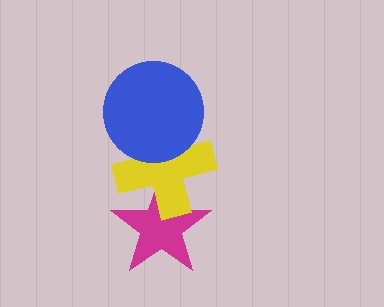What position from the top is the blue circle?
The blue circle is 1st from the top.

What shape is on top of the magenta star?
The yellow cross is on top of the magenta star.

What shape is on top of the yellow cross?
The blue circle is on top of the yellow cross.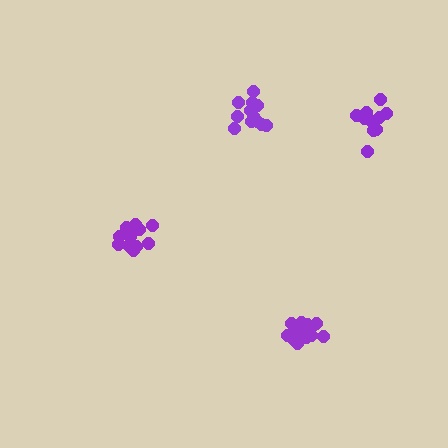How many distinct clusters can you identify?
There are 4 distinct clusters.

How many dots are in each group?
Group 1: 12 dots, Group 2: 17 dots, Group 3: 11 dots, Group 4: 14 dots (54 total).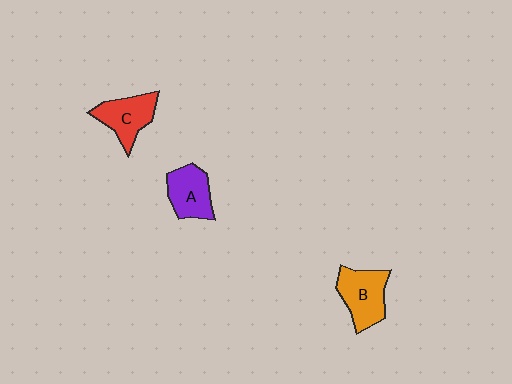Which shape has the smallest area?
Shape A (purple).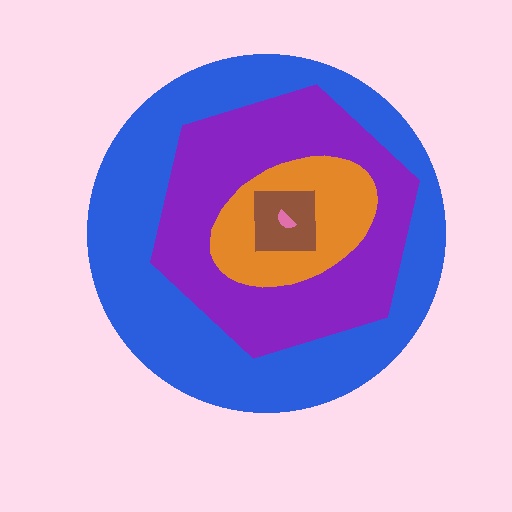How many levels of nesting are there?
5.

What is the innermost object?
The pink semicircle.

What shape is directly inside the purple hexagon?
The orange ellipse.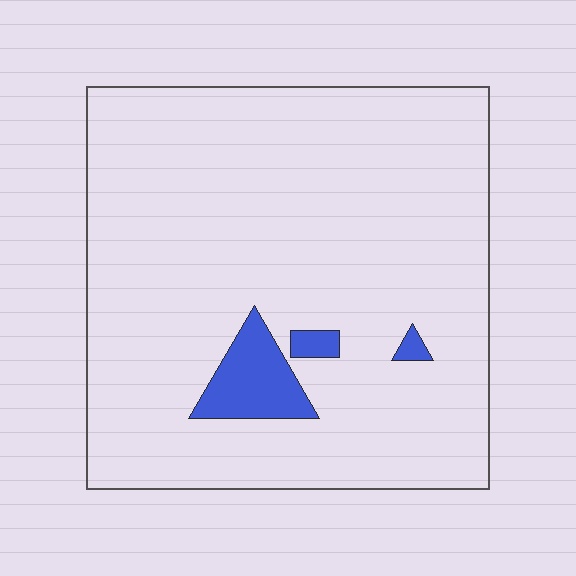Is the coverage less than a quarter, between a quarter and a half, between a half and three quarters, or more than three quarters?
Less than a quarter.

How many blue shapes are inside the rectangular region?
3.